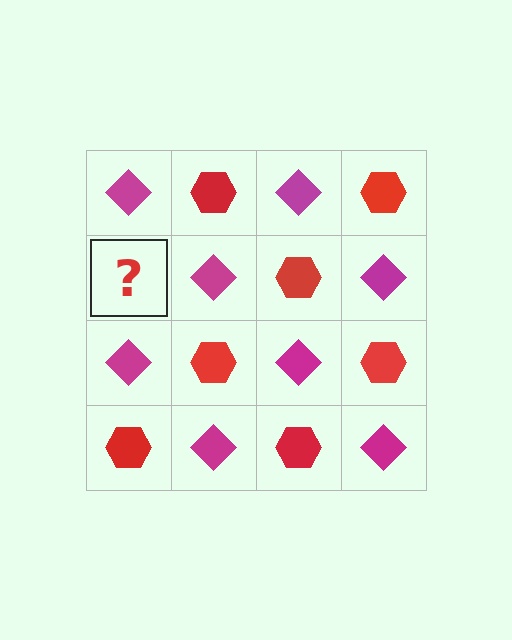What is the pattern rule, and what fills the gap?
The rule is that it alternates magenta diamond and red hexagon in a checkerboard pattern. The gap should be filled with a red hexagon.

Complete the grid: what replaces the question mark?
The question mark should be replaced with a red hexagon.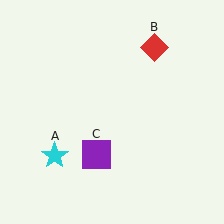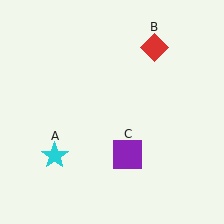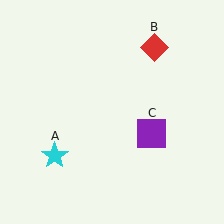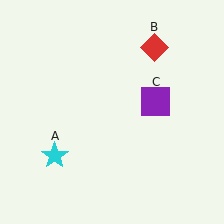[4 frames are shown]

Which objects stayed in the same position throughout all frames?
Cyan star (object A) and red diamond (object B) remained stationary.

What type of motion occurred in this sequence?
The purple square (object C) rotated counterclockwise around the center of the scene.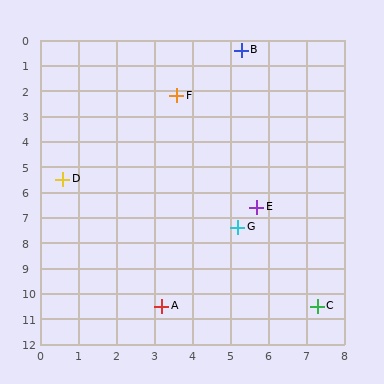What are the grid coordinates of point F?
Point F is at approximately (3.6, 2.2).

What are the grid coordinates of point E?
Point E is at approximately (5.7, 6.6).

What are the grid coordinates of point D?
Point D is at approximately (0.6, 5.5).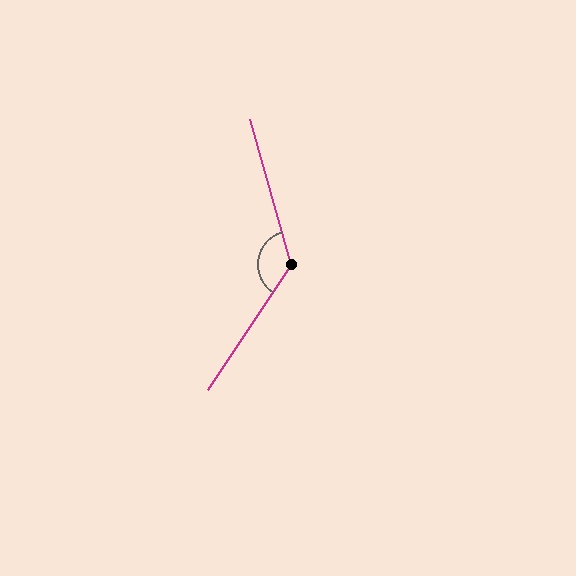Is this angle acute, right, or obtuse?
It is obtuse.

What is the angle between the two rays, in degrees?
Approximately 130 degrees.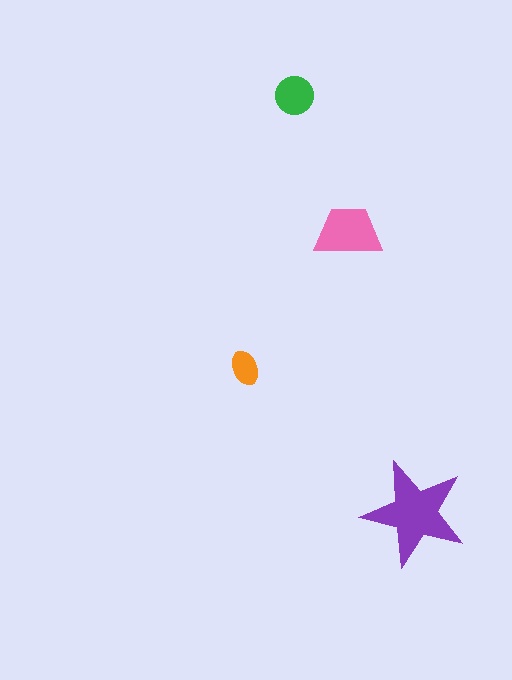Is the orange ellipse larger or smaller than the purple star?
Smaller.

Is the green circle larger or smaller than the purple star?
Smaller.